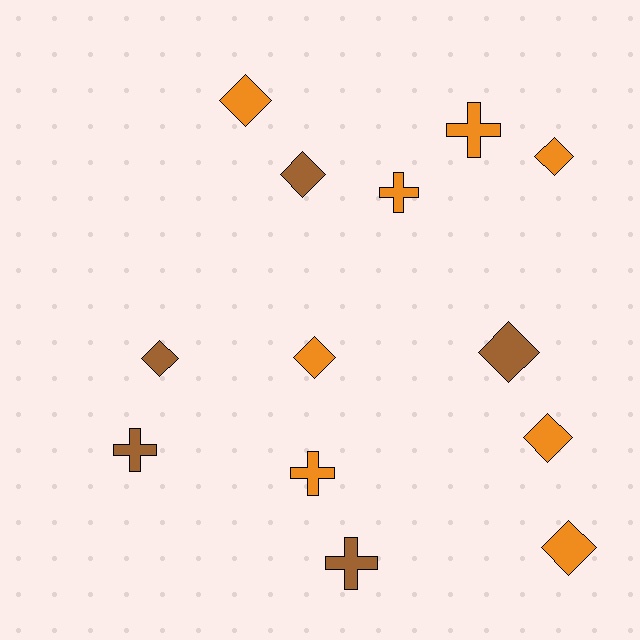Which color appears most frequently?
Orange, with 8 objects.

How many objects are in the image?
There are 13 objects.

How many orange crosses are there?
There are 3 orange crosses.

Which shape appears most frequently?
Diamond, with 8 objects.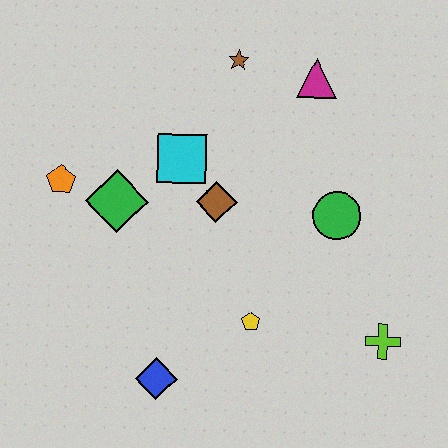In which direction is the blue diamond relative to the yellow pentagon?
The blue diamond is to the left of the yellow pentagon.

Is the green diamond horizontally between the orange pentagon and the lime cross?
Yes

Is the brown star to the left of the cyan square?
No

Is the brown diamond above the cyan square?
No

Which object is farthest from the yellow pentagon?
The brown star is farthest from the yellow pentagon.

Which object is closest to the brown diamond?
The cyan square is closest to the brown diamond.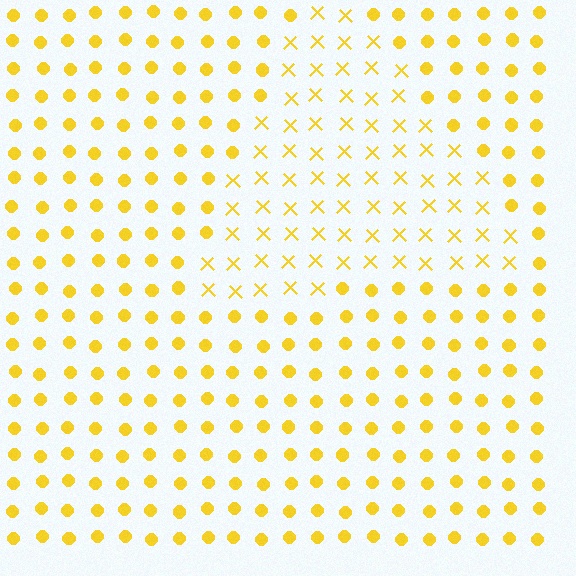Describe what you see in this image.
The image is filled with small yellow elements arranged in a uniform grid. A triangle-shaped region contains X marks, while the surrounding area contains circles. The boundary is defined purely by the change in element shape.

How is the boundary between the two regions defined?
The boundary is defined by a change in element shape: X marks inside vs. circles outside. All elements share the same color and spacing.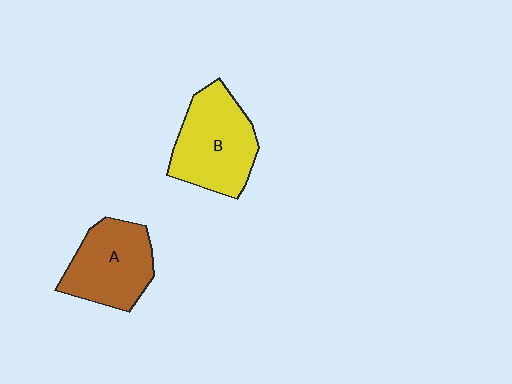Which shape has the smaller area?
Shape A (brown).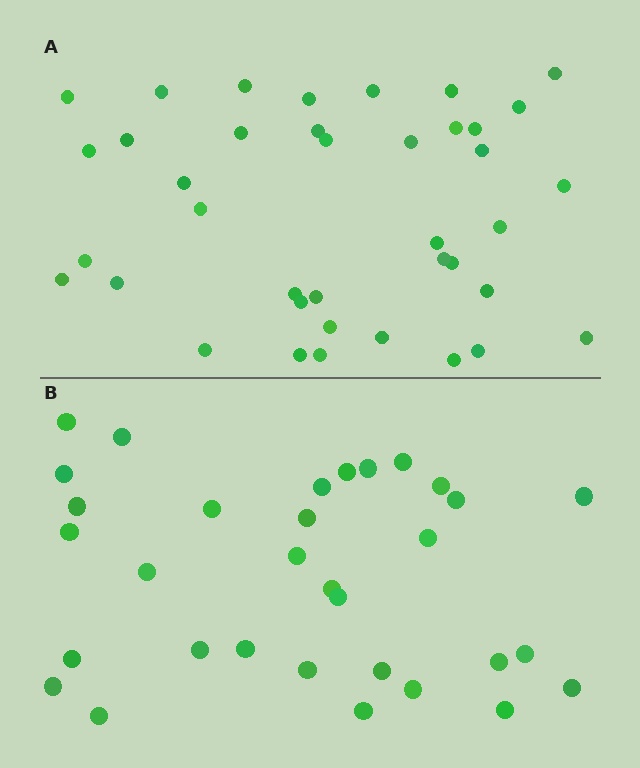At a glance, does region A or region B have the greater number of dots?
Region A (the top region) has more dots.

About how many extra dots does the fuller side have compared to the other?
Region A has roughly 8 or so more dots than region B.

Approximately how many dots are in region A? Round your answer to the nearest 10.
About 40 dots. (The exact count is 39, which rounds to 40.)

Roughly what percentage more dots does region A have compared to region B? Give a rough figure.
About 20% more.